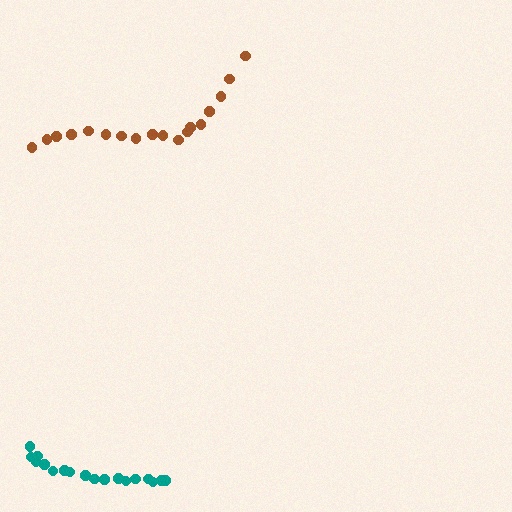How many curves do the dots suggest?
There are 2 distinct paths.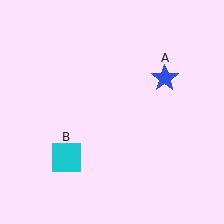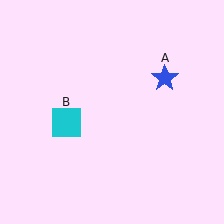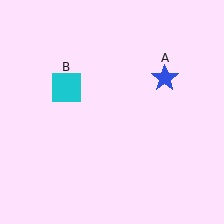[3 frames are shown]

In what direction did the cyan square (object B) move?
The cyan square (object B) moved up.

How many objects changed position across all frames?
1 object changed position: cyan square (object B).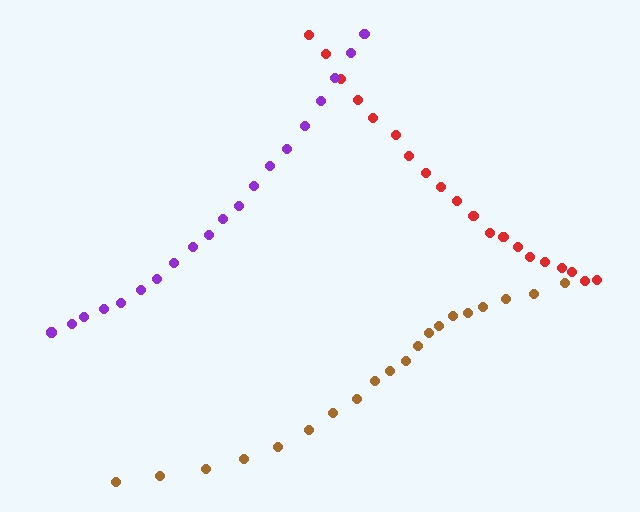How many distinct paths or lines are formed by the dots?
There are 3 distinct paths.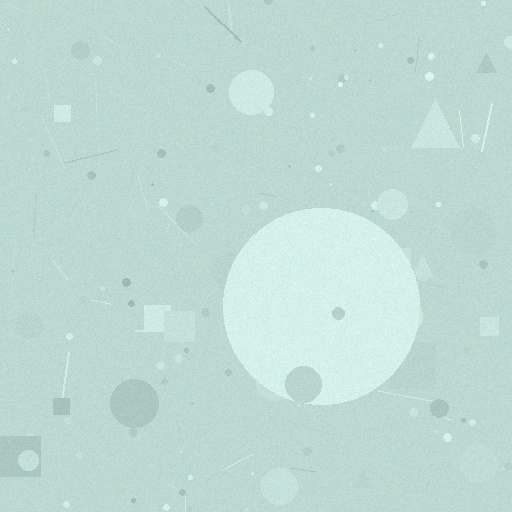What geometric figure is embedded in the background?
A circle is embedded in the background.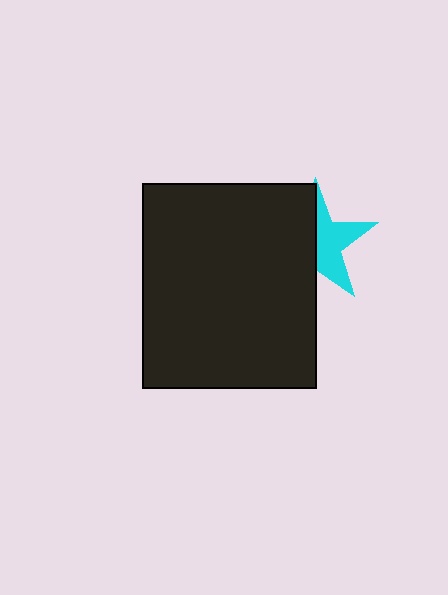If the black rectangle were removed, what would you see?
You would see the complete cyan star.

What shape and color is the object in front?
The object in front is a black rectangle.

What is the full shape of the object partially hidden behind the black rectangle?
The partially hidden object is a cyan star.